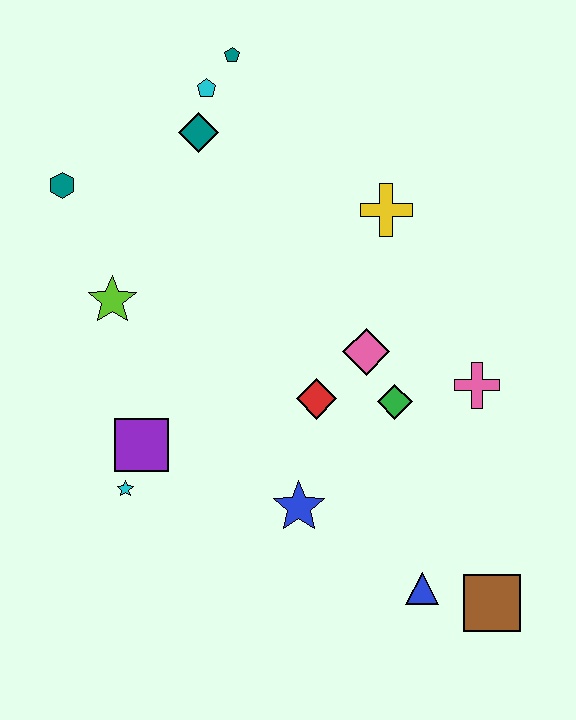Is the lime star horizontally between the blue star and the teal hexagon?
Yes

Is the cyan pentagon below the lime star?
No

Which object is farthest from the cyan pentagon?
The brown square is farthest from the cyan pentagon.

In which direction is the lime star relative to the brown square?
The lime star is to the left of the brown square.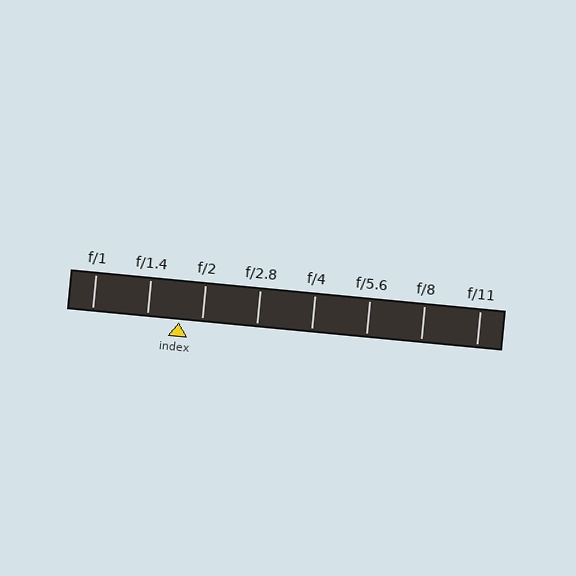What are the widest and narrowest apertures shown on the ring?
The widest aperture shown is f/1 and the narrowest is f/11.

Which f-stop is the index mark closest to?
The index mark is closest to f/2.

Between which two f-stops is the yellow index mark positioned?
The index mark is between f/1.4 and f/2.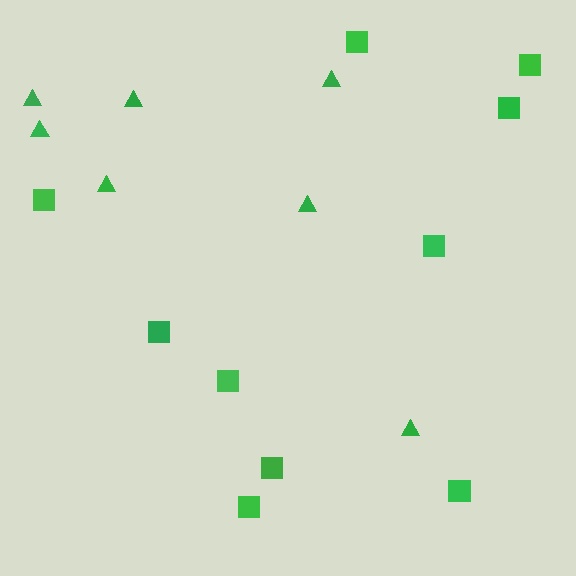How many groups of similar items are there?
There are 2 groups: one group of squares (10) and one group of triangles (7).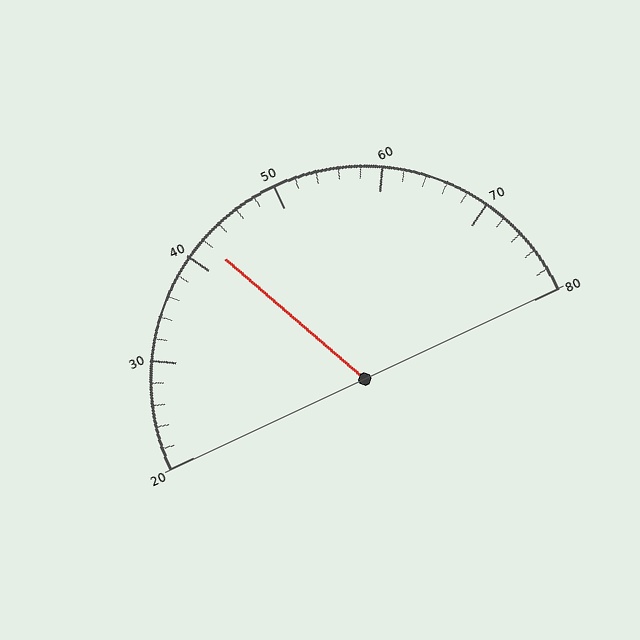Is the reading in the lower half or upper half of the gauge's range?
The reading is in the lower half of the range (20 to 80).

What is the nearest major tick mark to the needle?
The nearest major tick mark is 40.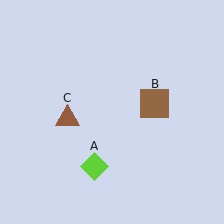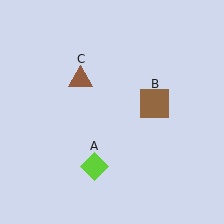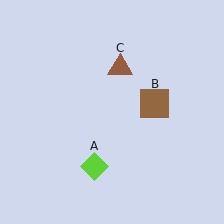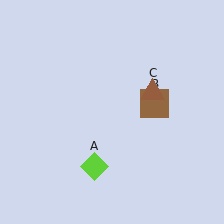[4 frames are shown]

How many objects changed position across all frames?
1 object changed position: brown triangle (object C).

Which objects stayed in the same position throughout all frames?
Lime diamond (object A) and brown square (object B) remained stationary.